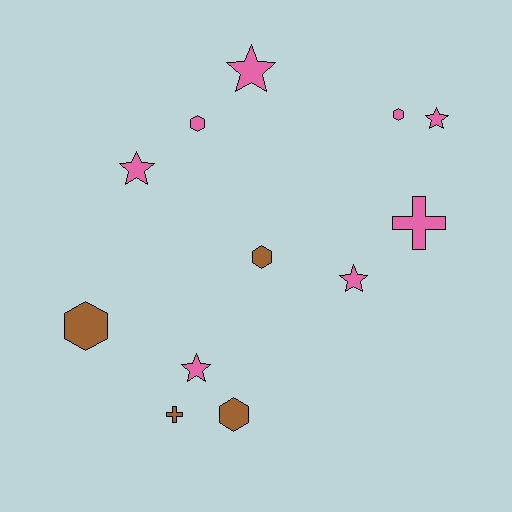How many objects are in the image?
There are 12 objects.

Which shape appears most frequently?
Star, with 5 objects.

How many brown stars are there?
There are no brown stars.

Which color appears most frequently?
Pink, with 8 objects.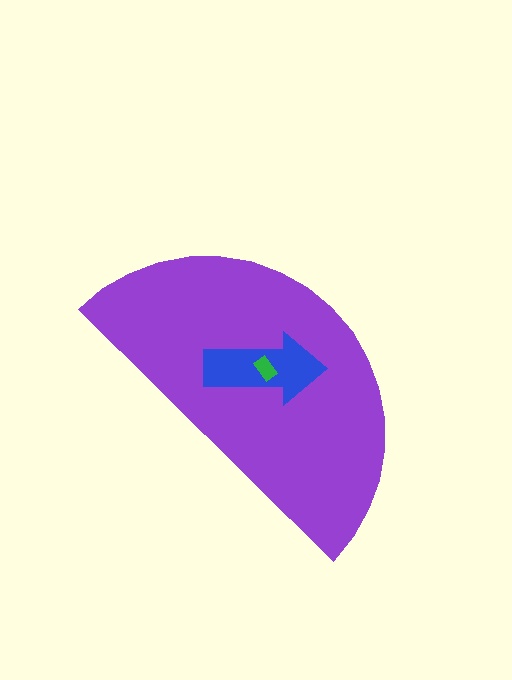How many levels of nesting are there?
3.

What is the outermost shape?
The purple semicircle.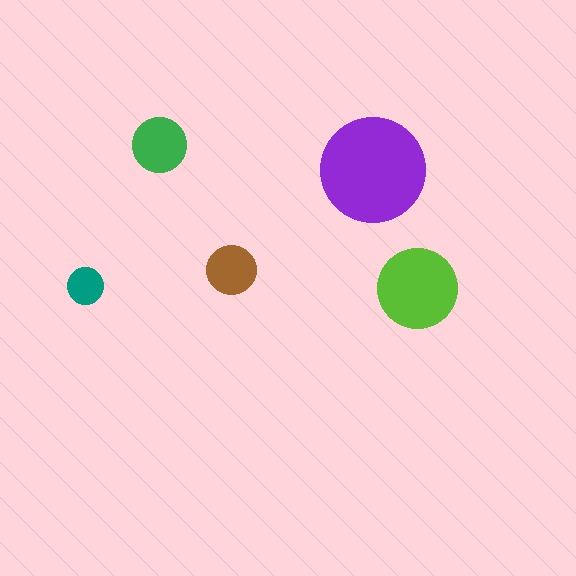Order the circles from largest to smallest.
the purple one, the lime one, the green one, the brown one, the teal one.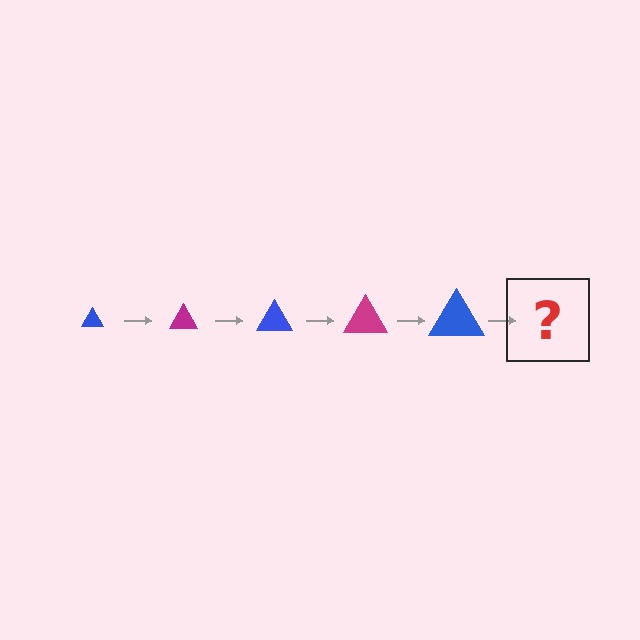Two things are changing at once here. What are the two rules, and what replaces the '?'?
The two rules are that the triangle grows larger each step and the color cycles through blue and magenta. The '?' should be a magenta triangle, larger than the previous one.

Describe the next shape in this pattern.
It should be a magenta triangle, larger than the previous one.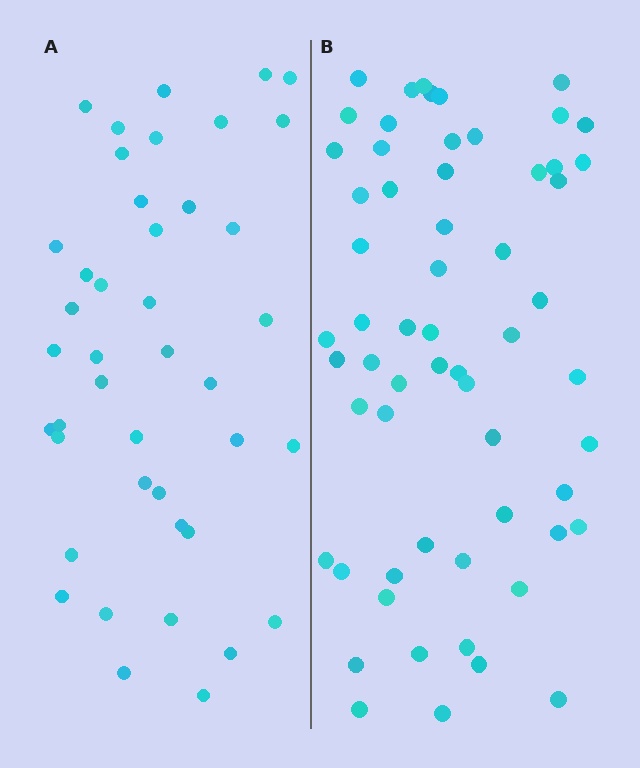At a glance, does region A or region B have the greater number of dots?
Region B (the right region) has more dots.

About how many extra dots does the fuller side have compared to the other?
Region B has approximately 20 more dots than region A.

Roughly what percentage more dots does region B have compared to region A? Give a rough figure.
About 45% more.